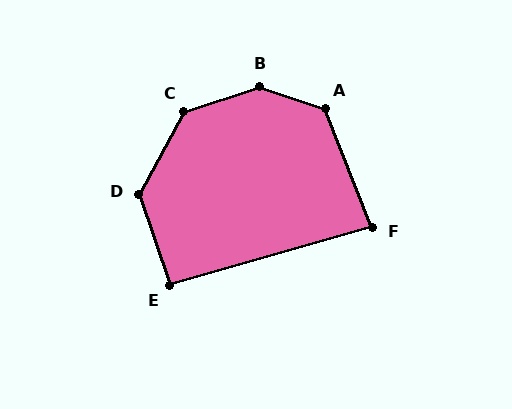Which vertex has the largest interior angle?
B, at approximately 143 degrees.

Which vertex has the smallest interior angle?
F, at approximately 85 degrees.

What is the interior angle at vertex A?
Approximately 130 degrees (obtuse).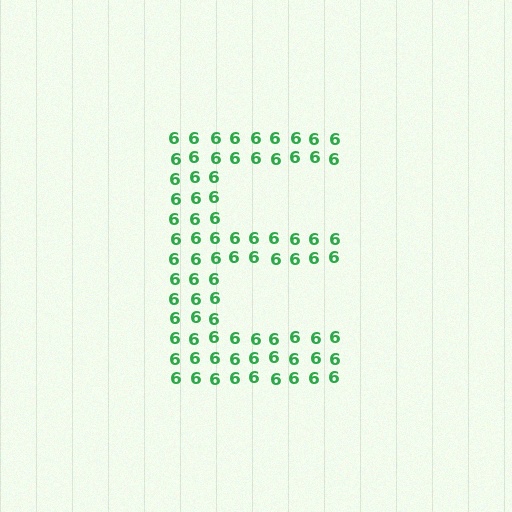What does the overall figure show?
The overall figure shows the letter E.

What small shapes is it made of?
It is made of small digit 6's.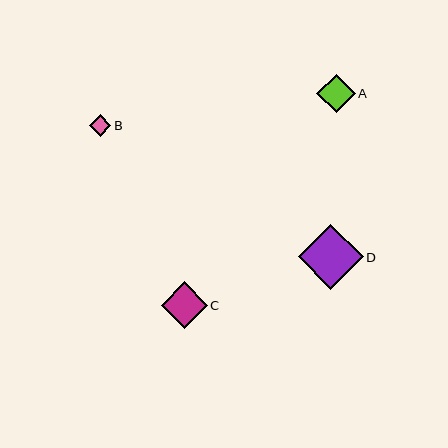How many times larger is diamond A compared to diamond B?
Diamond A is approximately 1.8 times the size of diamond B.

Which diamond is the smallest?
Diamond B is the smallest with a size of approximately 22 pixels.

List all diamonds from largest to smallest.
From largest to smallest: D, C, A, B.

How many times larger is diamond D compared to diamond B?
Diamond D is approximately 3.0 times the size of diamond B.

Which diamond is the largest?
Diamond D is the largest with a size of approximately 65 pixels.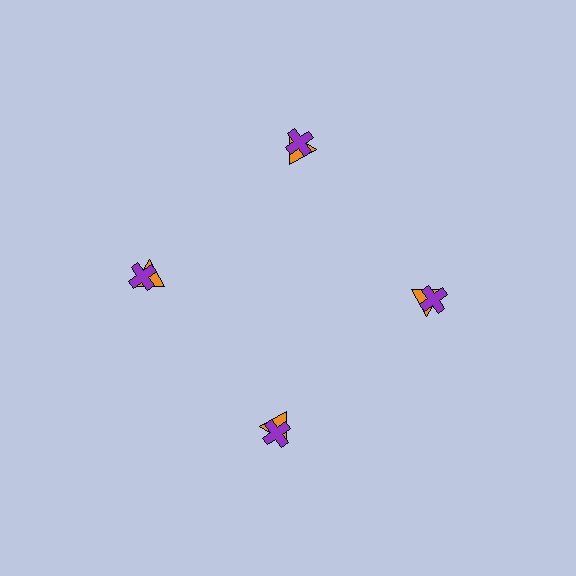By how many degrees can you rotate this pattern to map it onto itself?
The pattern maps onto itself every 90 degrees of rotation.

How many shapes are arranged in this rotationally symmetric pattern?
There are 8 shapes, arranged in 4 groups of 2.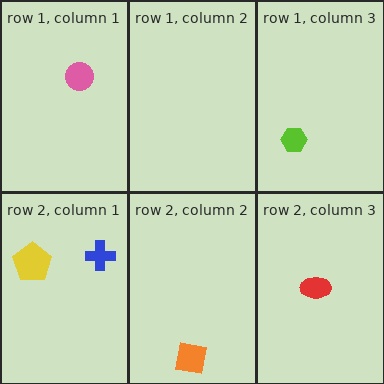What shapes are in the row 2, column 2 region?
The orange square.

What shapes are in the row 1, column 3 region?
The lime hexagon.